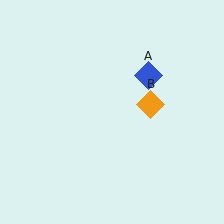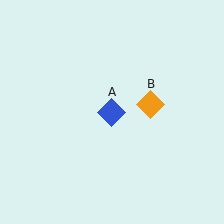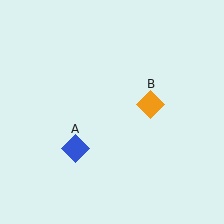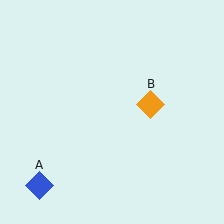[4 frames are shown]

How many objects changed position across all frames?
1 object changed position: blue diamond (object A).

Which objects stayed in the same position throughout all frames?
Orange diamond (object B) remained stationary.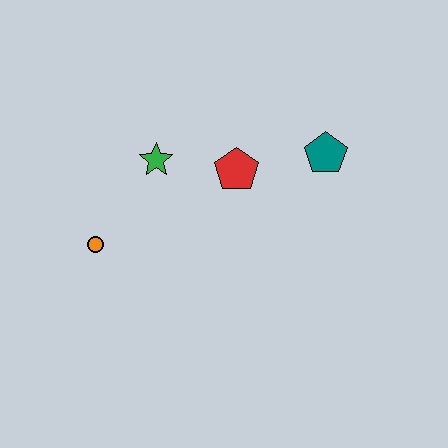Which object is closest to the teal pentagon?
The red pentagon is closest to the teal pentagon.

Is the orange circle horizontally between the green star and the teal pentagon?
No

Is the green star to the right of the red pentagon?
No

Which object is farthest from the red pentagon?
The orange circle is farthest from the red pentagon.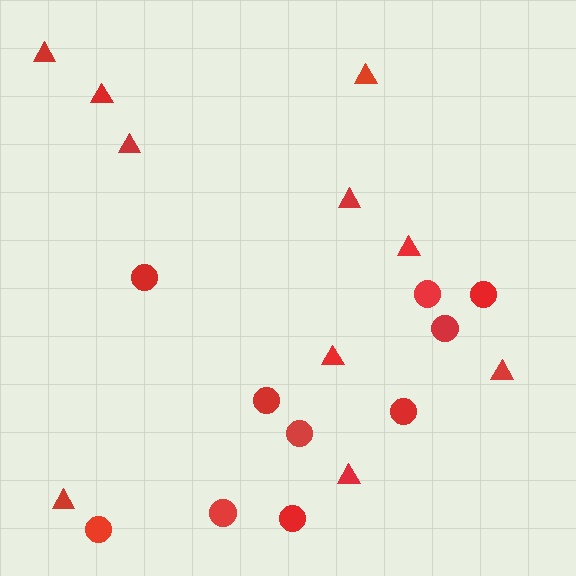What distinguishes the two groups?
There are 2 groups: one group of triangles (10) and one group of circles (10).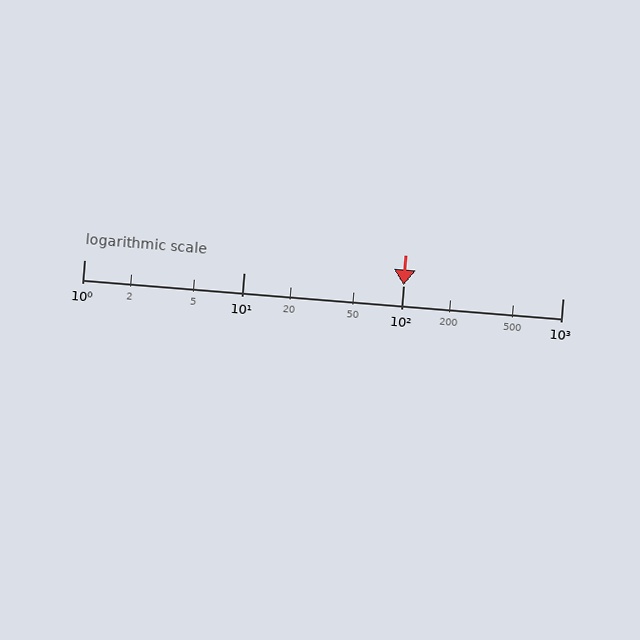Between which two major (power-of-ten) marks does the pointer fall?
The pointer is between 100 and 1000.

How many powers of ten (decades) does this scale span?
The scale spans 3 decades, from 1 to 1000.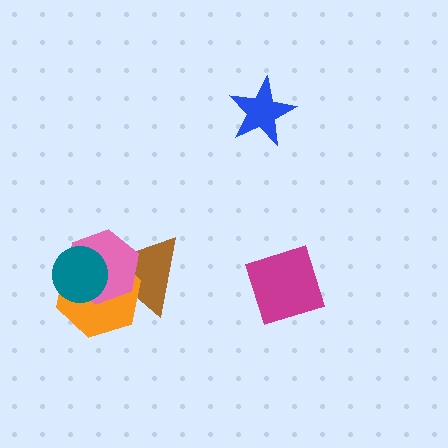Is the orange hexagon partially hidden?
Yes, it is partially covered by another shape.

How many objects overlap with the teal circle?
3 objects overlap with the teal circle.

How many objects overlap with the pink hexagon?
3 objects overlap with the pink hexagon.